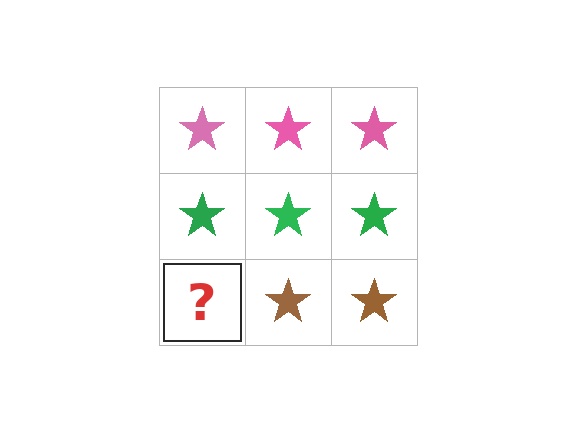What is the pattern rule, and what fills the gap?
The rule is that each row has a consistent color. The gap should be filled with a brown star.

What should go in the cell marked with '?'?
The missing cell should contain a brown star.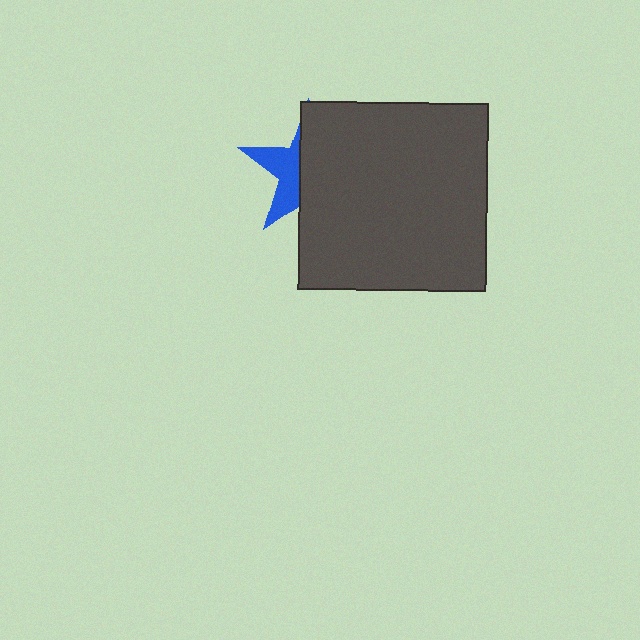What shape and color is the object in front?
The object in front is a dark gray square.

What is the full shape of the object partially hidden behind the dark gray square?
The partially hidden object is a blue star.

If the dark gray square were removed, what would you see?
You would see the complete blue star.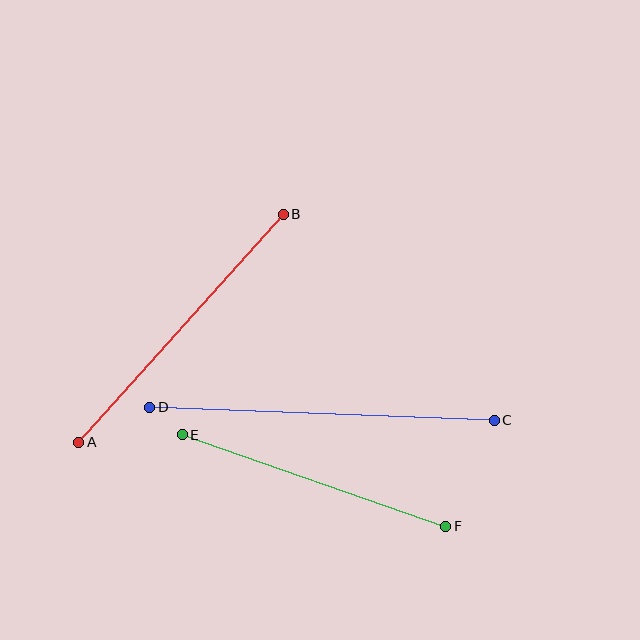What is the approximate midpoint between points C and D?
The midpoint is at approximately (322, 414) pixels.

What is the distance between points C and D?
The distance is approximately 345 pixels.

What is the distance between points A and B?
The distance is approximately 306 pixels.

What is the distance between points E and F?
The distance is approximately 279 pixels.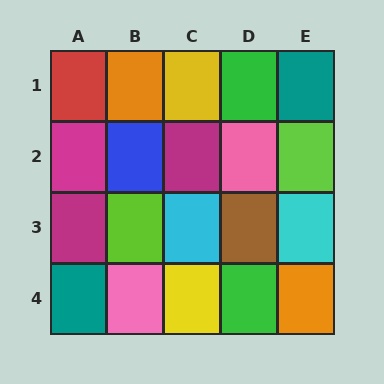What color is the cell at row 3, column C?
Cyan.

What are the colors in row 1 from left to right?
Red, orange, yellow, green, teal.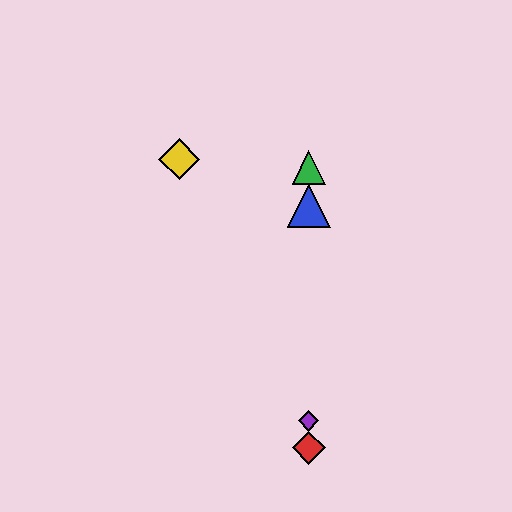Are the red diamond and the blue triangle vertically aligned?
Yes, both are at x≈309.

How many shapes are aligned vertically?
4 shapes (the red diamond, the blue triangle, the green triangle, the purple diamond) are aligned vertically.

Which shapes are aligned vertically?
The red diamond, the blue triangle, the green triangle, the purple diamond are aligned vertically.